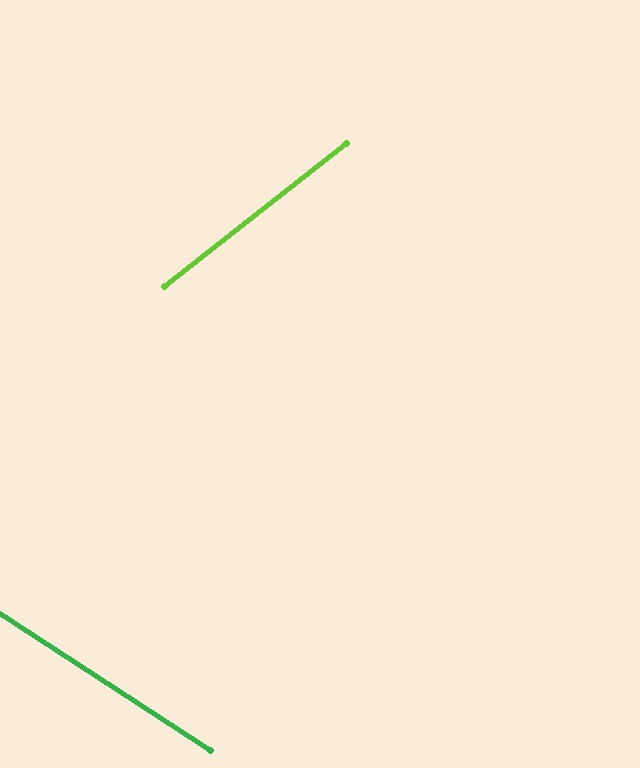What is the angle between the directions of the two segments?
Approximately 71 degrees.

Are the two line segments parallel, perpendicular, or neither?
Neither parallel nor perpendicular — they differ by about 71°.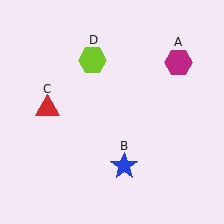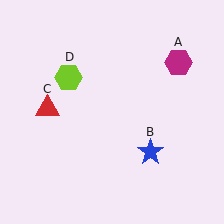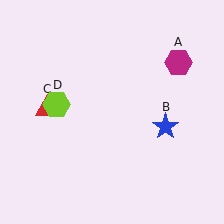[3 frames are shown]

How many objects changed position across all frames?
2 objects changed position: blue star (object B), lime hexagon (object D).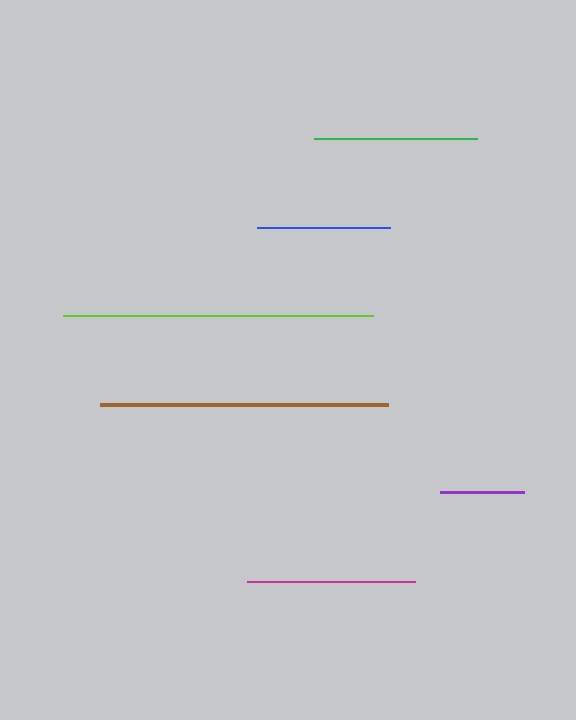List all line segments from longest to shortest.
From longest to shortest: lime, brown, magenta, green, blue, purple.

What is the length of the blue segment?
The blue segment is approximately 132 pixels long.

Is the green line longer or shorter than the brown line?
The brown line is longer than the green line.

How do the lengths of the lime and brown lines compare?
The lime and brown lines are approximately the same length.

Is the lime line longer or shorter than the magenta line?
The lime line is longer than the magenta line.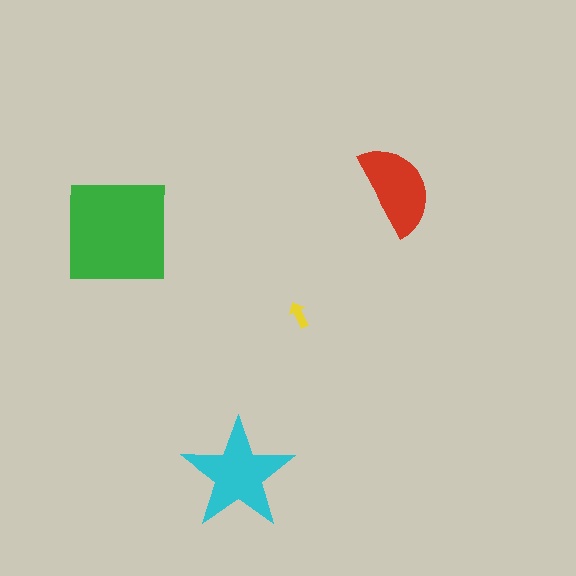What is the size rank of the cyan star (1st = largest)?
2nd.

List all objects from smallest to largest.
The yellow arrow, the red semicircle, the cyan star, the green square.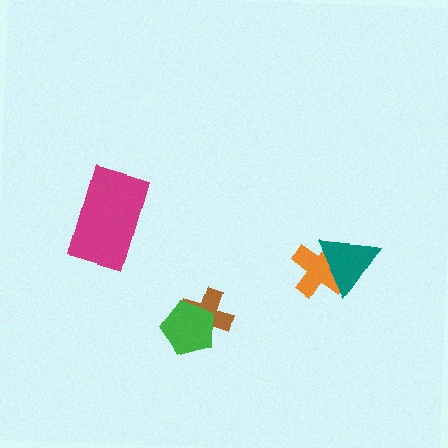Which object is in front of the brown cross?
The green pentagon is in front of the brown cross.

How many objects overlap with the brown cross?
1 object overlaps with the brown cross.